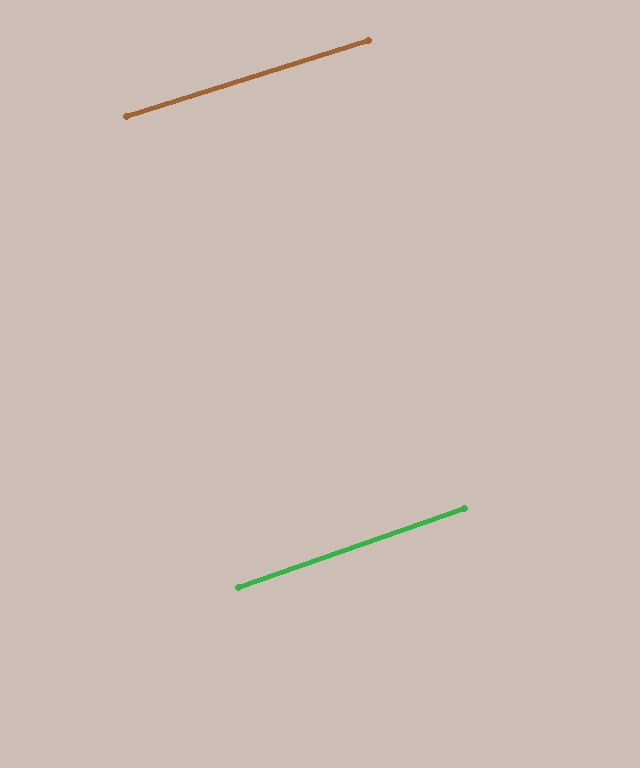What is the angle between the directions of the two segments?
Approximately 1 degree.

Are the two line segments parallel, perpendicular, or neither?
Parallel — their directions differ by only 1.5°.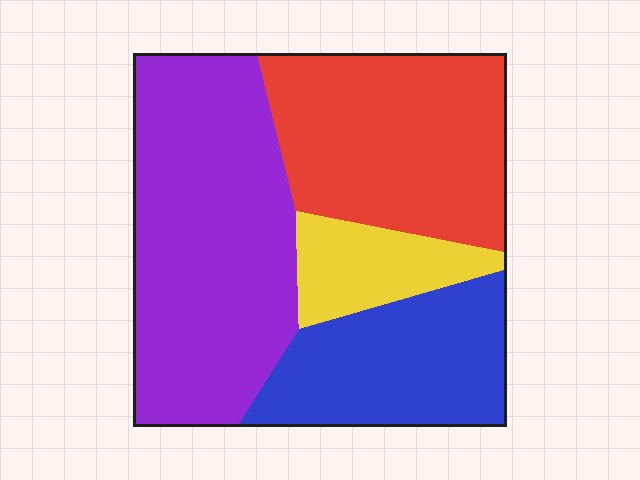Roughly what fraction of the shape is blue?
Blue covers about 20% of the shape.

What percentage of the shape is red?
Red covers about 30% of the shape.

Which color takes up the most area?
Purple, at roughly 40%.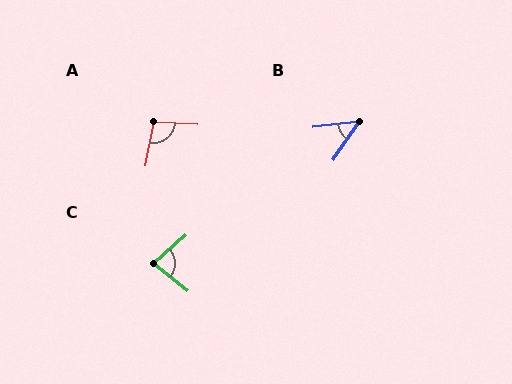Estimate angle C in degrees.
Approximately 80 degrees.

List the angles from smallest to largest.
B (49°), C (80°), A (98°).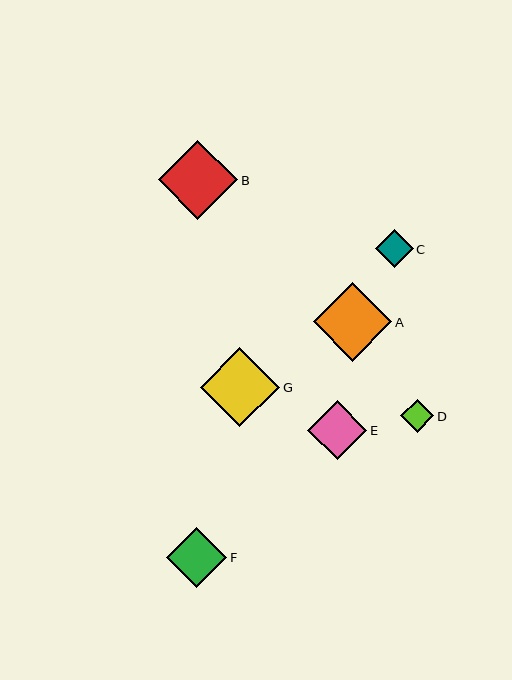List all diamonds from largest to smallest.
From largest to smallest: G, B, A, F, E, C, D.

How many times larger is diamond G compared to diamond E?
Diamond G is approximately 1.4 times the size of diamond E.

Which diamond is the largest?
Diamond G is the largest with a size of approximately 80 pixels.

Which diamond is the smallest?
Diamond D is the smallest with a size of approximately 33 pixels.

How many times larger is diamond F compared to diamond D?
Diamond F is approximately 1.8 times the size of diamond D.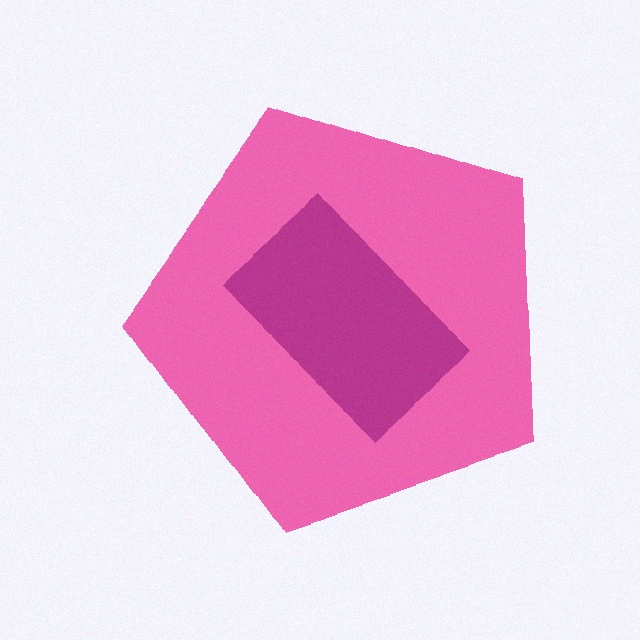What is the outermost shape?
The pink pentagon.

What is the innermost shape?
The magenta rectangle.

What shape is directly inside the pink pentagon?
The magenta rectangle.